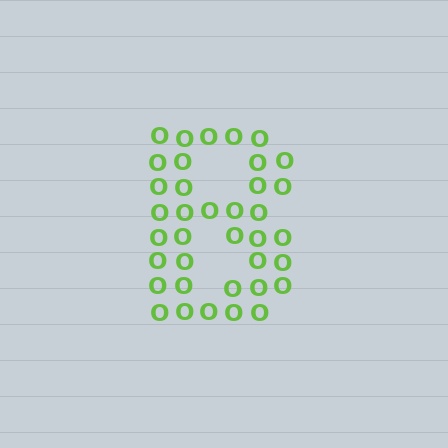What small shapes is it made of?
It is made of small letter O's.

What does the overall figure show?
The overall figure shows the letter B.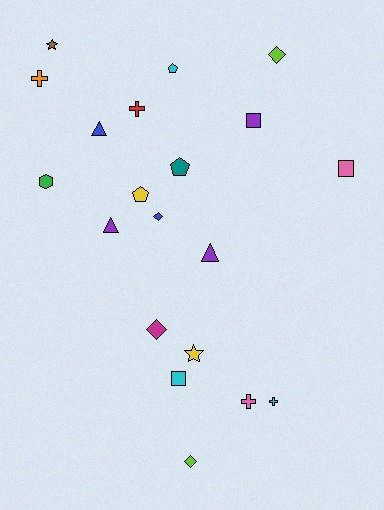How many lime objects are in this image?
There are 2 lime objects.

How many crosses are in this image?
There are 4 crosses.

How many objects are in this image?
There are 20 objects.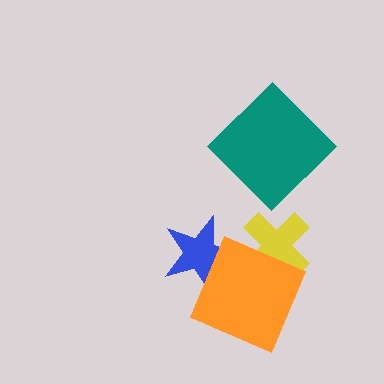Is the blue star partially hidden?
Yes, it is partially covered by another shape.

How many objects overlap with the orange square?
2 objects overlap with the orange square.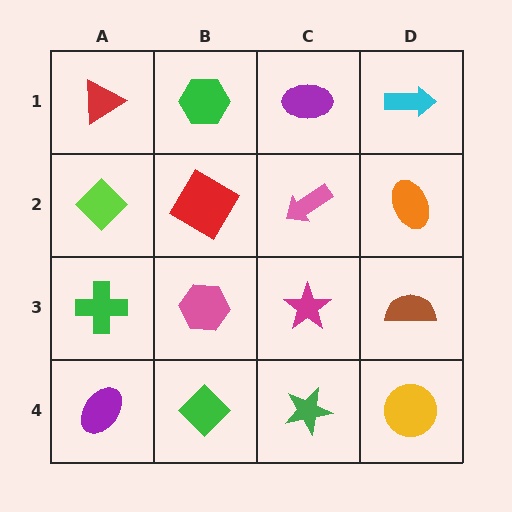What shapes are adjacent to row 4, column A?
A green cross (row 3, column A), a green diamond (row 4, column B).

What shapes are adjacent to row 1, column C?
A pink arrow (row 2, column C), a green hexagon (row 1, column B), a cyan arrow (row 1, column D).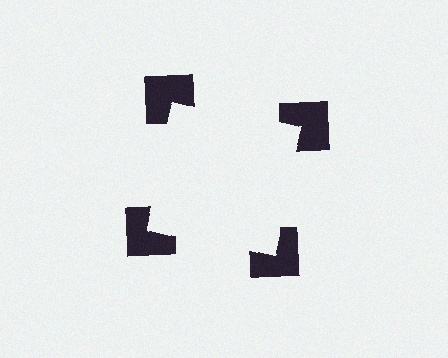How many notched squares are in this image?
There are 4 — one at each vertex of the illusory square.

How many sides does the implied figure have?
4 sides.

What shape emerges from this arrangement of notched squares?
An illusory square — its edges are inferred from the aligned wedge cuts in the notched squares, not physically drawn.